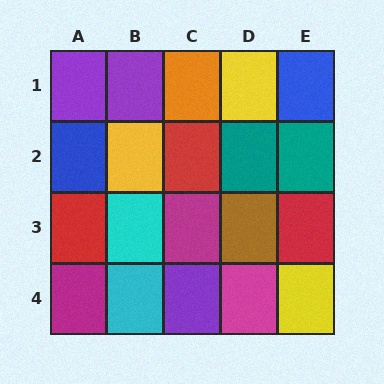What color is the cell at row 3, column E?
Red.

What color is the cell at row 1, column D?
Yellow.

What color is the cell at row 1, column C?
Orange.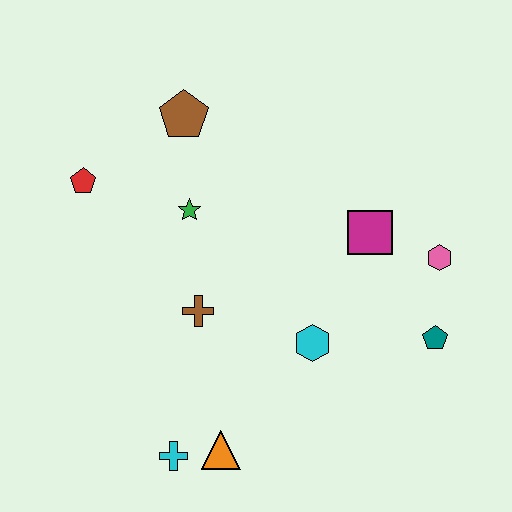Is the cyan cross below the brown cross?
Yes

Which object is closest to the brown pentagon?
The green star is closest to the brown pentagon.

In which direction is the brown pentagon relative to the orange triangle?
The brown pentagon is above the orange triangle.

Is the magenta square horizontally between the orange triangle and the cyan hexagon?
No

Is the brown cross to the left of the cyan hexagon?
Yes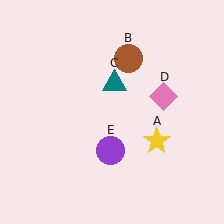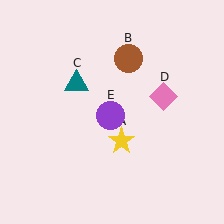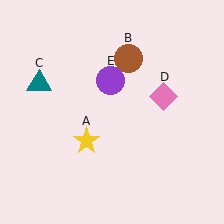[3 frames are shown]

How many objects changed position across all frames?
3 objects changed position: yellow star (object A), teal triangle (object C), purple circle (object E).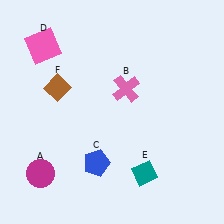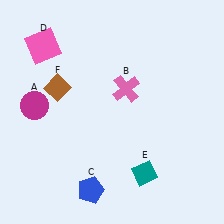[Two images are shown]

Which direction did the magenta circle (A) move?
The magenta circle (A) moved up.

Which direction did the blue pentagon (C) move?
The blue pentagon (C) moved down.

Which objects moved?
The objects that moved are: the magenta circle (A), the blue pentagon (C).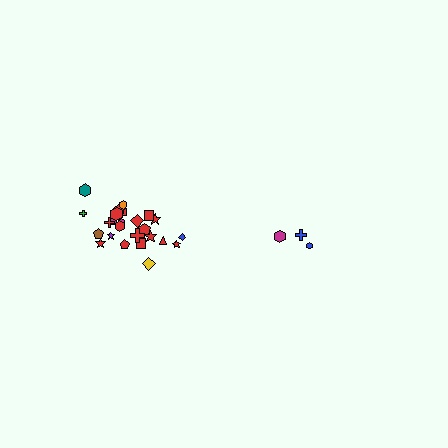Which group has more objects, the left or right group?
The left group.